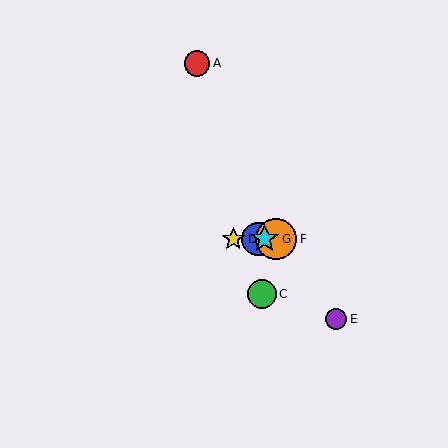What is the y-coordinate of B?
Object B is at y≈239.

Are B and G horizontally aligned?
Yes, both are at y≈239.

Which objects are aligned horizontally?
Objects B, D, F, G are aligned horizontally.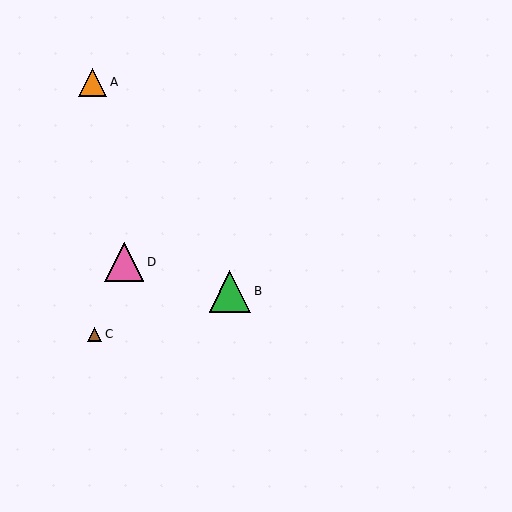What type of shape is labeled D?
Shape D is a pink triangle.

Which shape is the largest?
The green triangle (labeled B) is the largest.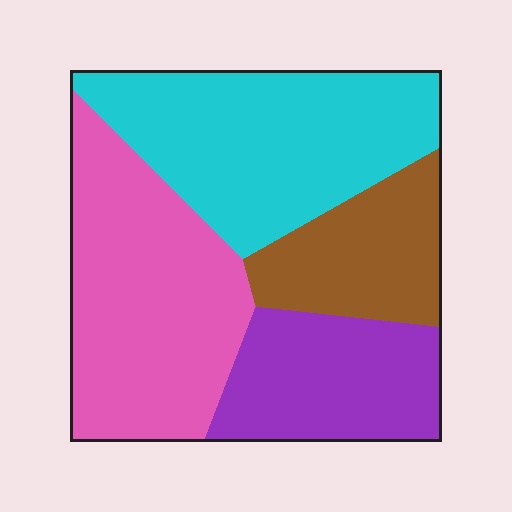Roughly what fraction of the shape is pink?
Pink covers about 35% of the shape.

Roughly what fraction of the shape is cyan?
Cyan covers about 30% of the shape.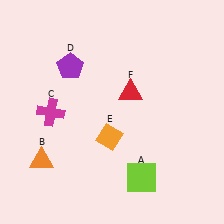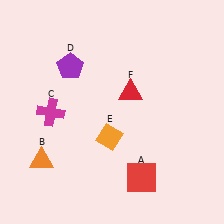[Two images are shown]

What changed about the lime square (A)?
In Image 1, A is lime. In Image 2, it changed to red.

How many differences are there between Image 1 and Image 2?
There is 1 difference between the two images.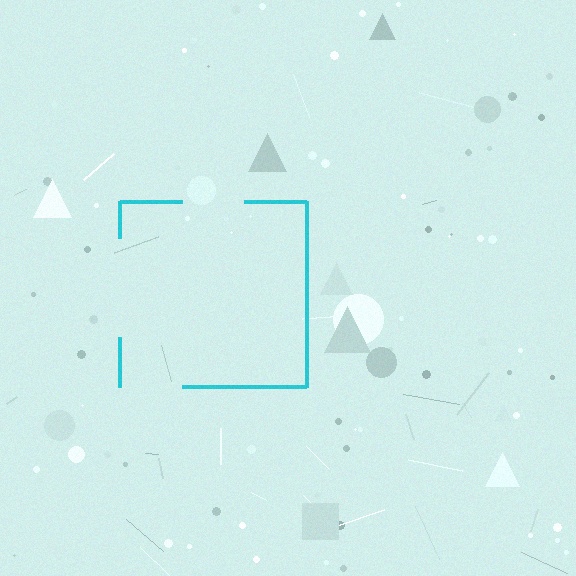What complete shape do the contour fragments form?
The contour fragments form a square.